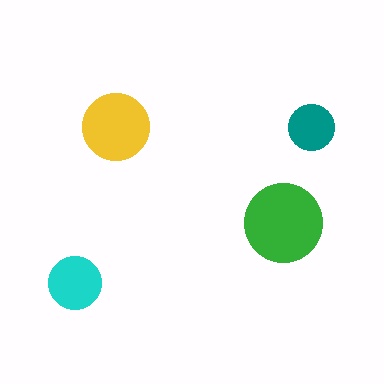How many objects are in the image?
There are 4 objects in the image.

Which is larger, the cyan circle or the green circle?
The green one.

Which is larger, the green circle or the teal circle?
The green one.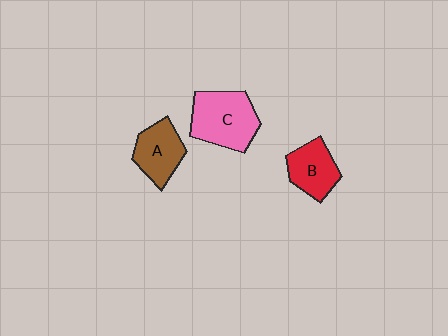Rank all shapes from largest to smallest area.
From largest to smallest: C (pink), A (brown), B (red).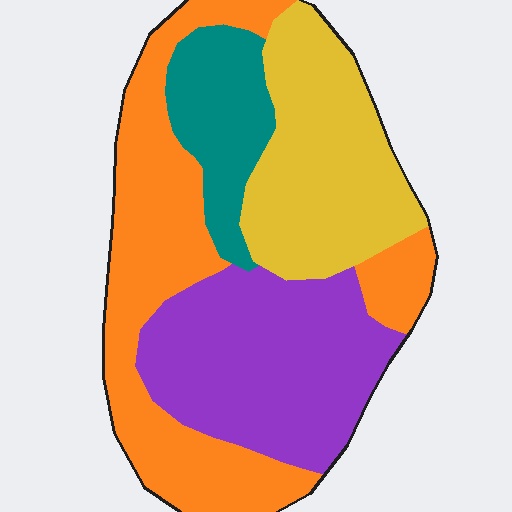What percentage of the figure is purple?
Purple covers around 30% of the figure.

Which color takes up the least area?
Teal, at roughly 10%.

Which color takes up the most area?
Orange, at roughly 35%.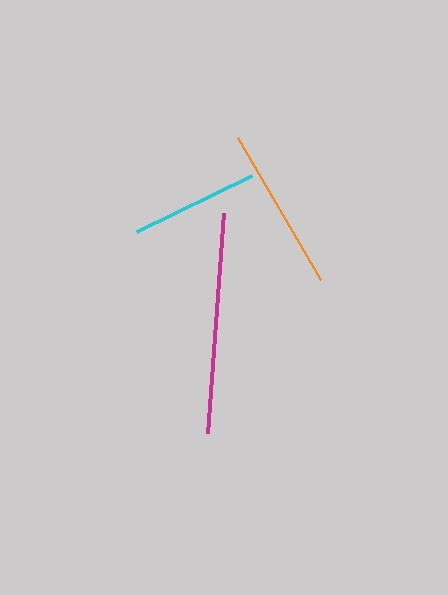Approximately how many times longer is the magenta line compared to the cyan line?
The magenta line is approximately 1.7 times the length of the cyan line.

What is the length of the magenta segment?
The magenta segment is approximately 221 pixels long.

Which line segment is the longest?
The magenta line is the longest at approximately 221 pixels.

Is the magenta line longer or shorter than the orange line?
The magenta line is longer than the orange line.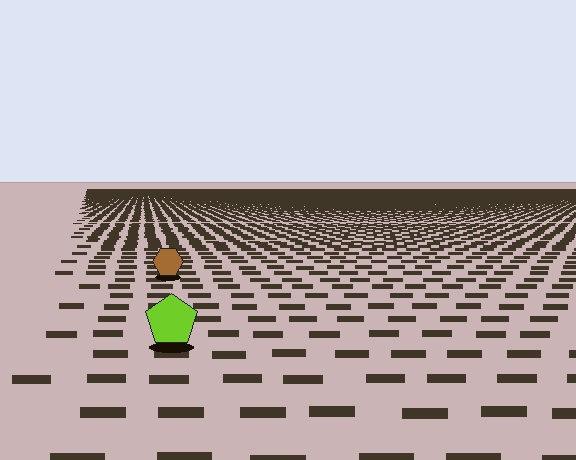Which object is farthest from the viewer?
The brown hexagon is farthest from the viewer. It appears smaller and the ground texture around it is denser.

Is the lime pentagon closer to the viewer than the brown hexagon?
Yes. The lime pentagon is closer — you can tell from the texture gradient: the ground texture is coarser near it.